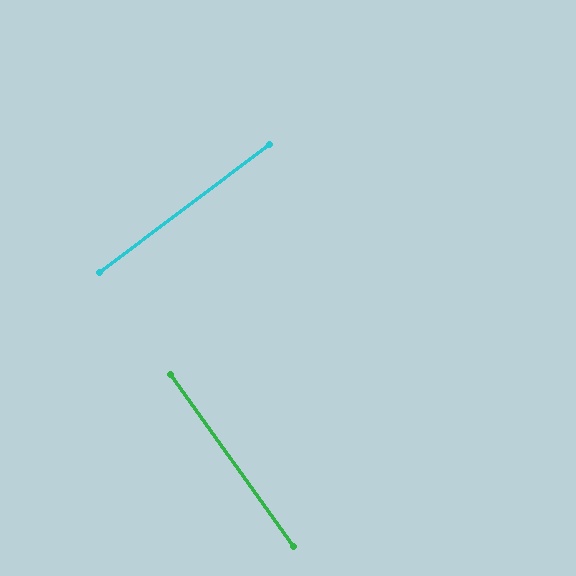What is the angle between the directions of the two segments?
Approximately 89 degrees.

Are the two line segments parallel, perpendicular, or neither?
Perpendicular — they meet at approximately 89°.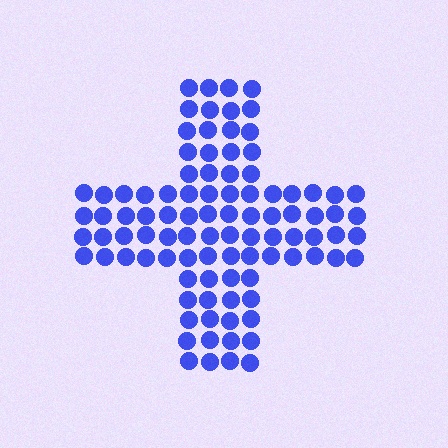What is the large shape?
The large shape is a cross.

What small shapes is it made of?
It is made of small circles.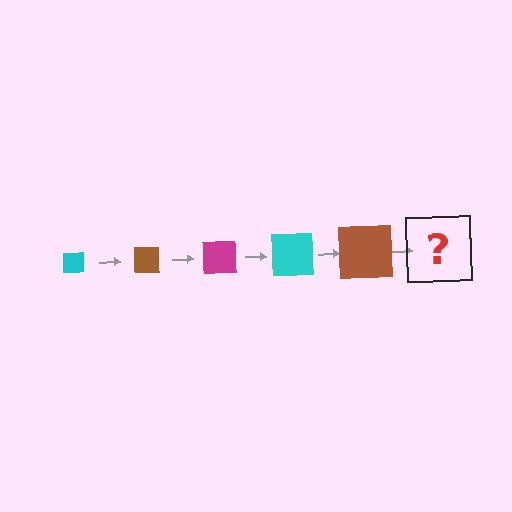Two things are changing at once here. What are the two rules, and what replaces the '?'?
The two rules are that the square grows larger each step and the color cycles through cyan, brown, and magenta. The '?' should be a magenta square, larger than the previous one.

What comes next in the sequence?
The next element should be a magenta square, larger than the previous one.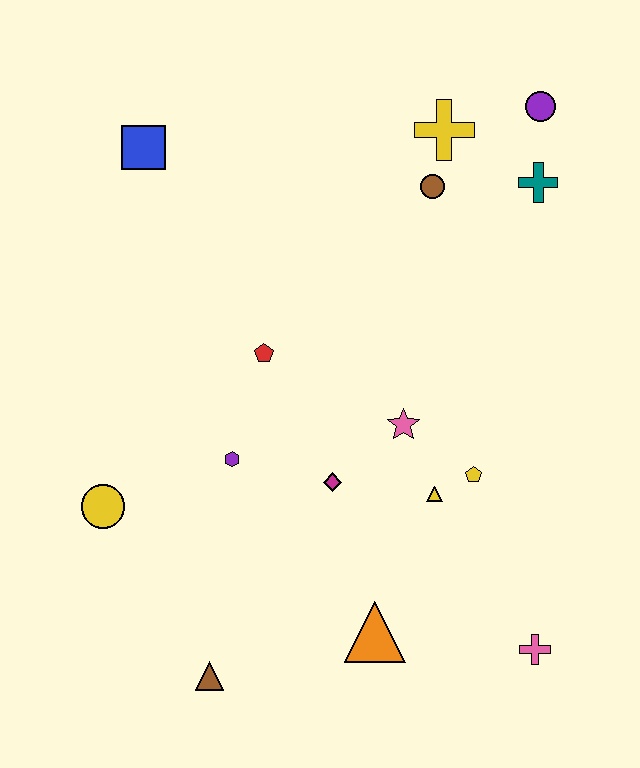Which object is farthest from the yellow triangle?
The blue square is farthest from the yellow triangle.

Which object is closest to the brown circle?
The yellow cross is closest to the brown circle.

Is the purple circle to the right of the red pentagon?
Yes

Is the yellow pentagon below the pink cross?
No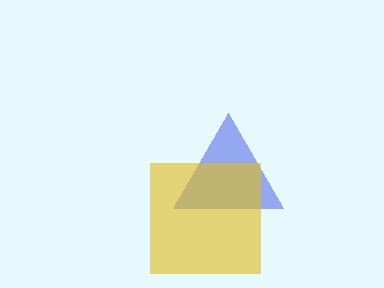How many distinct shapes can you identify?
There are 2 distinct shapes: a blue triangle, a yellow square.